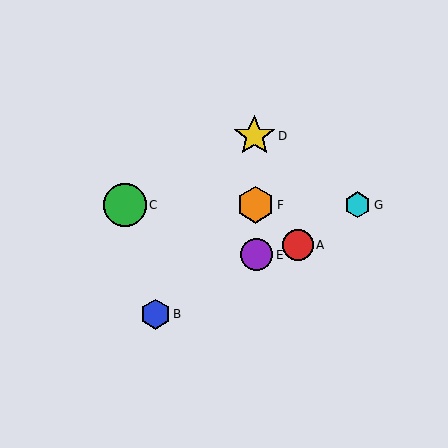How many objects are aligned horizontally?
3 objects (C, F, G) are aligned horizontally.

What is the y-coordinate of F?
Object F is at y≈205.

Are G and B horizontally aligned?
No, G is at y≈205 and B is at y≈314.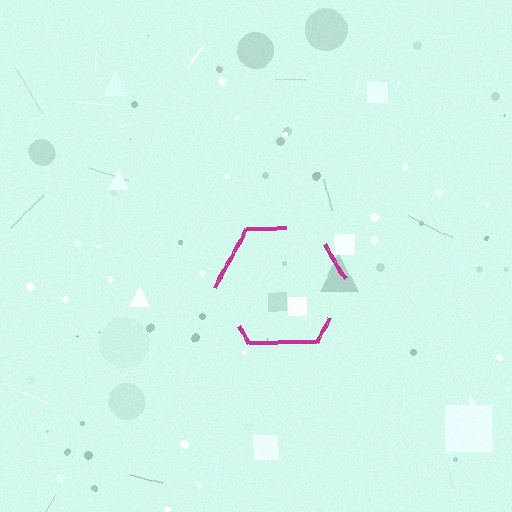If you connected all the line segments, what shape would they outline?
They would outline a hexagon.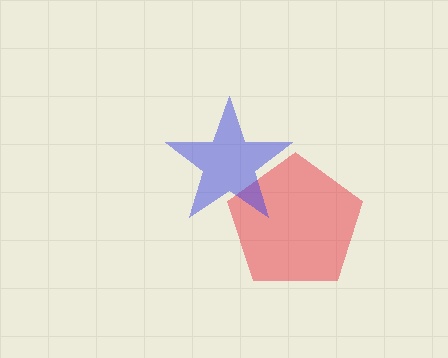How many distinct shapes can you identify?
There are 2 distinct shapes: a red pentagon, a blue star.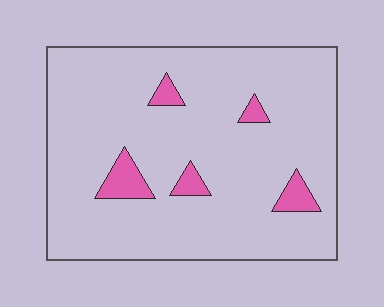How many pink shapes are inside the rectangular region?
5.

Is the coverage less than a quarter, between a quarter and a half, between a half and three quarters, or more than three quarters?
Less than a quarter.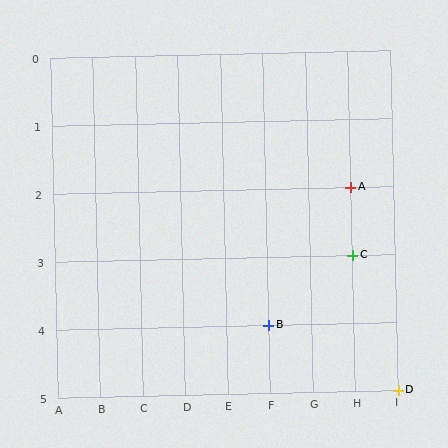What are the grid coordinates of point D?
Point D is at grid coordinates (I, 5).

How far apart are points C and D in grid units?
Points C and D are 1 column and 2 rows apart (about 2.2 grid units diagonally).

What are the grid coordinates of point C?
Point C is at grid coordinates (H, 3).